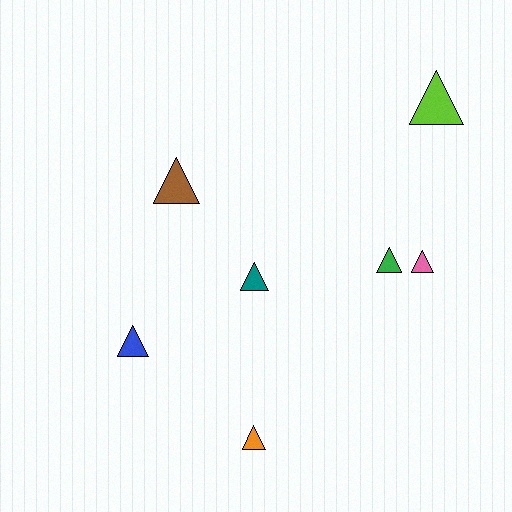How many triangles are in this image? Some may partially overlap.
There are 7 triangles.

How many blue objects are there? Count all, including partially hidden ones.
There is 1 blue object.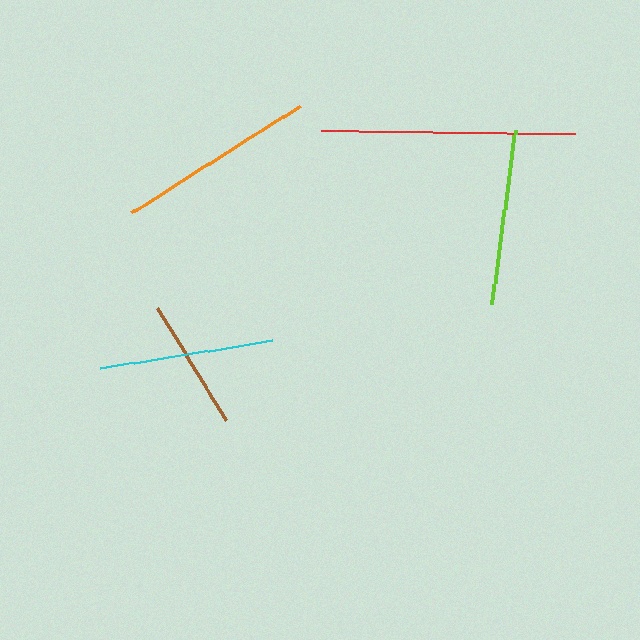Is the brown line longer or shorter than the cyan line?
The cyan line is longer than the brown line.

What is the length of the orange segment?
The orange segment is approximately 199 pixels long.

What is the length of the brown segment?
The brown segment is approximately 131 pixels long.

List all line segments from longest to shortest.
From longest to shortest: red, orange, lime, cyan, brown.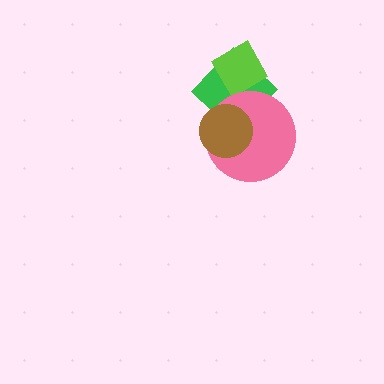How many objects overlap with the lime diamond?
1 object overlaps with the lime diamond.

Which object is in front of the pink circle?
The brown circle is in front of the pink circle.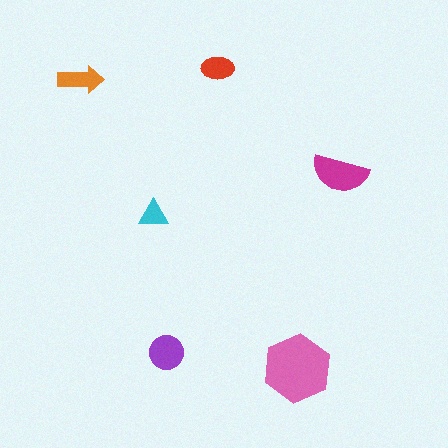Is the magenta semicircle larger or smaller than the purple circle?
Larger.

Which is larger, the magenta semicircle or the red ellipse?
The magenta semicircle.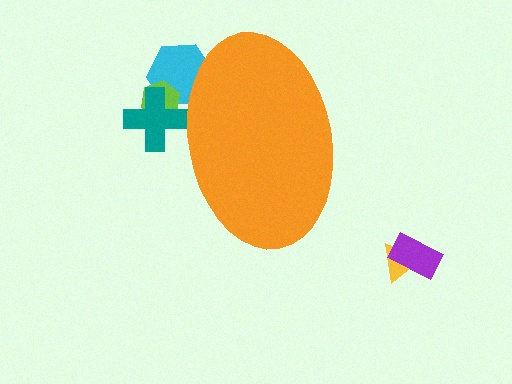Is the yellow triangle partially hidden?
No, the yellow triangle is fully visible.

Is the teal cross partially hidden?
Yes, the teal cross is partially hidden behind the orange ellipse.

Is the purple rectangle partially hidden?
No, the purple rectangle is fully visible.